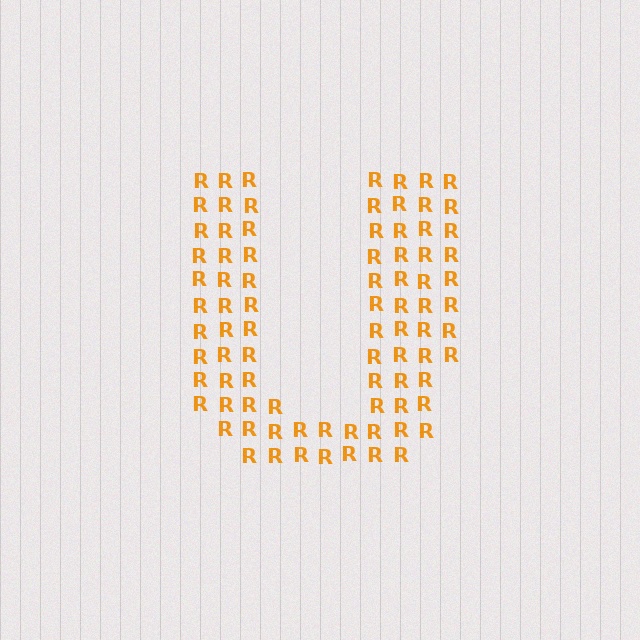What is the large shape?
The large shape is the letter U.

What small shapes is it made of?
It is made of small letter R's.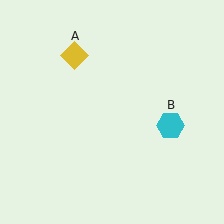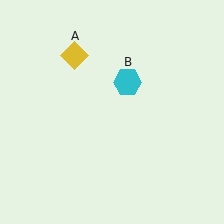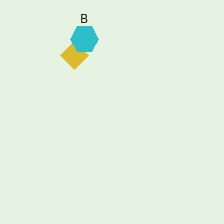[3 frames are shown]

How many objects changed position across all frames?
1 object changed position: cyan hexagon (object B).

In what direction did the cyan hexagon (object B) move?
The cyan hexagon (object B) moved up and to the left.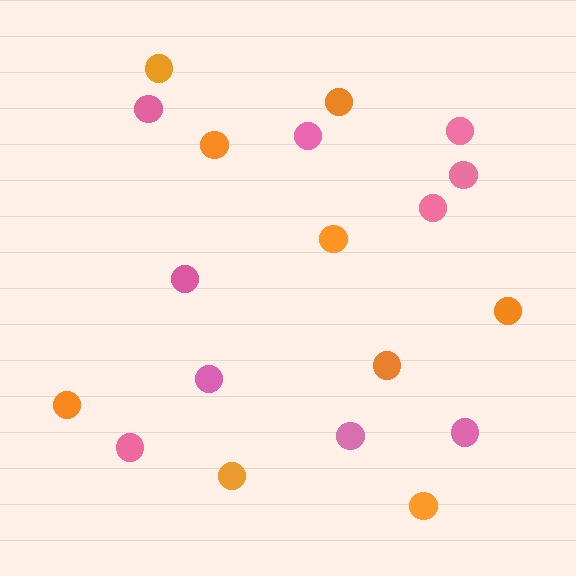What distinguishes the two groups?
There are 2 groups: one group of orange circles (9) and one group of pink circles (10).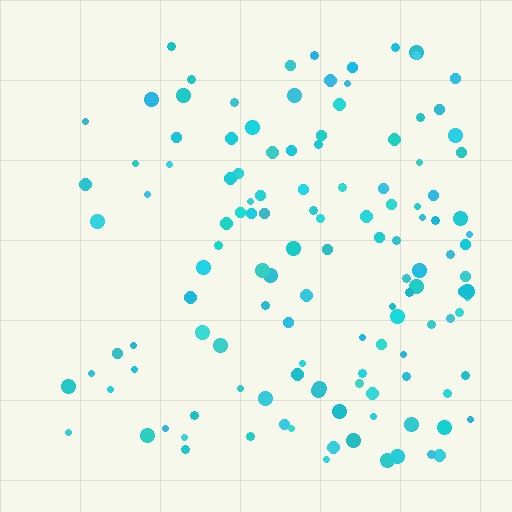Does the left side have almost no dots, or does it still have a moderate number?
Still a moderate number, just noticeably fewer than the right.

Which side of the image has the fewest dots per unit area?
The left.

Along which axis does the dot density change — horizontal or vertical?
Horizontal.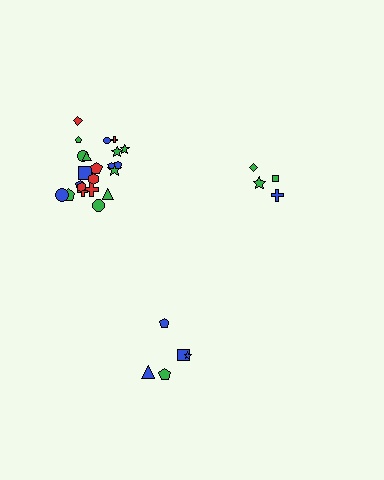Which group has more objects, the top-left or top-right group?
The top-left group.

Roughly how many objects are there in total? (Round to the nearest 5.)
Roughly 30 objects in total.